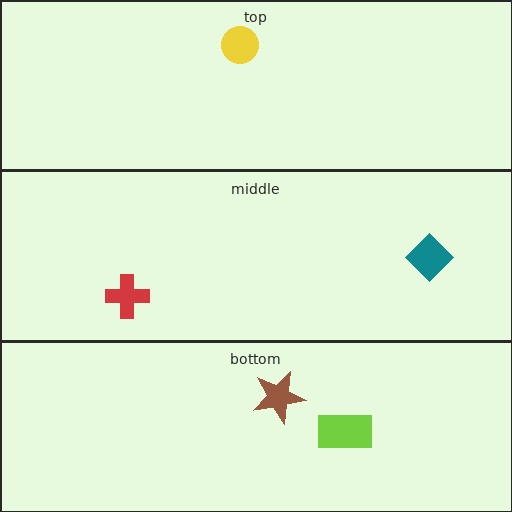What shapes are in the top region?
The yellow circle.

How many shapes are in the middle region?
2.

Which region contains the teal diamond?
The middle region.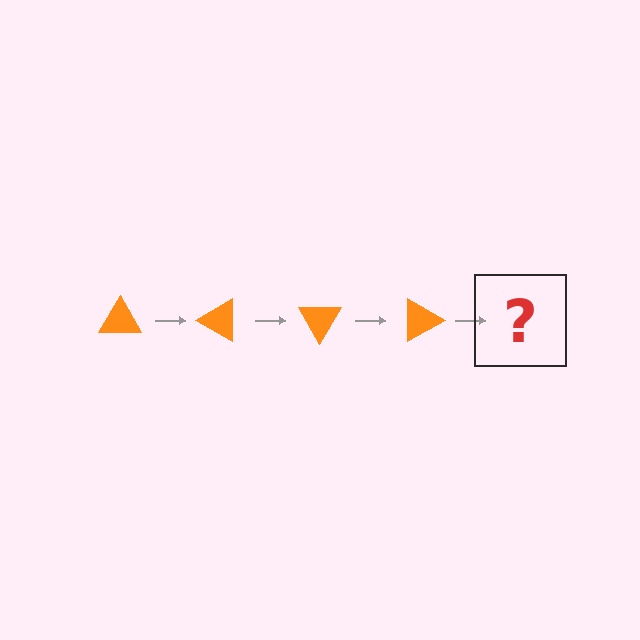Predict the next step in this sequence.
The next step is an orange triangle rotated 120 degrees.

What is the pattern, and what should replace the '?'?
The pattern is that the triangle rotates 30 degrees each step. The '?' should be an orange triangle rotated 120 degrees.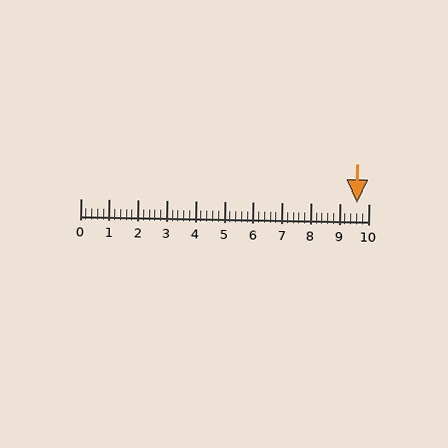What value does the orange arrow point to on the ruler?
The orange arrow points to approximately 9.6.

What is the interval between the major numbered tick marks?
The major tick marks are spaced 1 units apart.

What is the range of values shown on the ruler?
The ruler shows values from 0 to 10.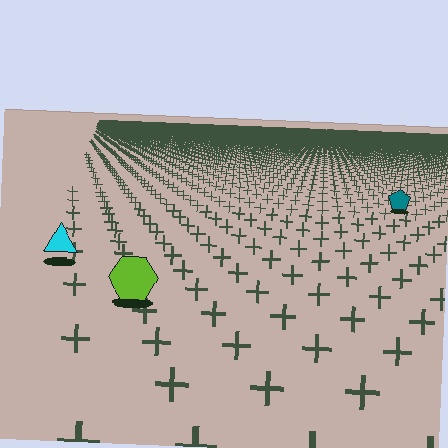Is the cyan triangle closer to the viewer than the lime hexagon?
No. The lime hexagon is closer — you can tell from the texture gradient: the ground texture is coarser near it.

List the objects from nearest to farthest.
From nearest to farthest: the lime hexagon, the cyan triangle, the teal pentagon.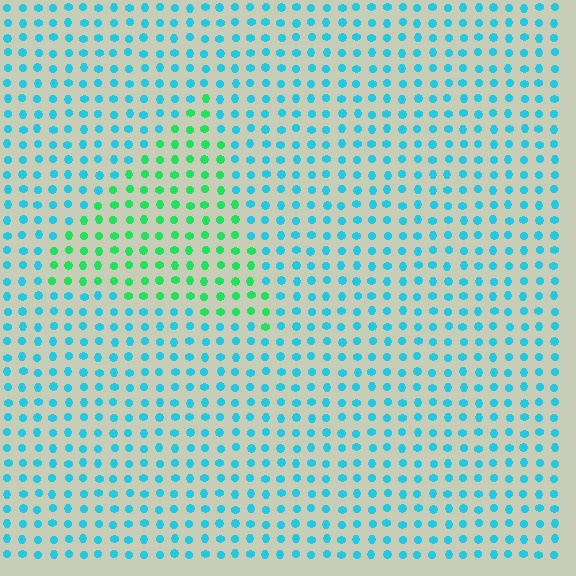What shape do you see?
I see a triangle.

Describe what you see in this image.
The image is filled with small cyan elements in a uniform arrangement. A triangle-shaped region is visible where the elements are tinted to a slightly different hue, forming a subtle color boundary.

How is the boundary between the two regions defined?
The boundary is defined purely by a slight shift in hue (about 50 degrees). Spacing, size, and orientation are identical on both sides.